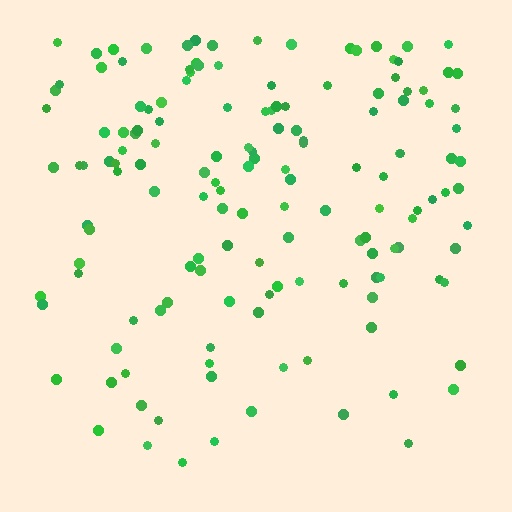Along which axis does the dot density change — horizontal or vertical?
Vertical.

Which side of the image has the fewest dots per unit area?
The bottom.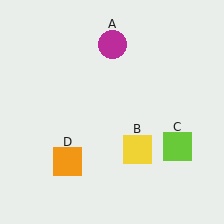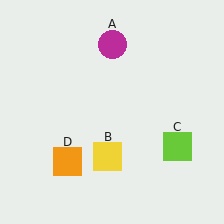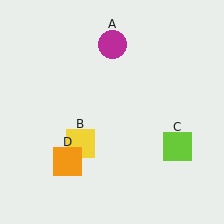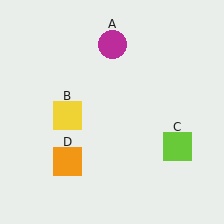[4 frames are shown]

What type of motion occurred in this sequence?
The yellow square (object B) rotated clockwise around the center of the scene.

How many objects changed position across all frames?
1 object changed position: yellow square (object B).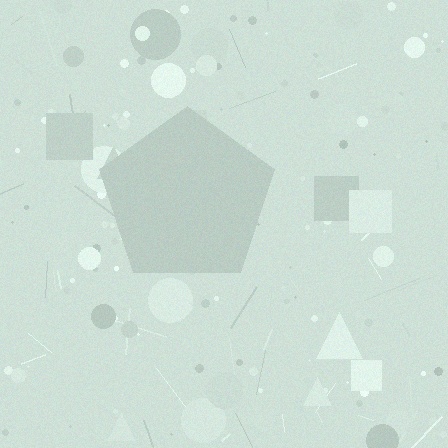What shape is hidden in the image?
A pentagon is hidden in the image.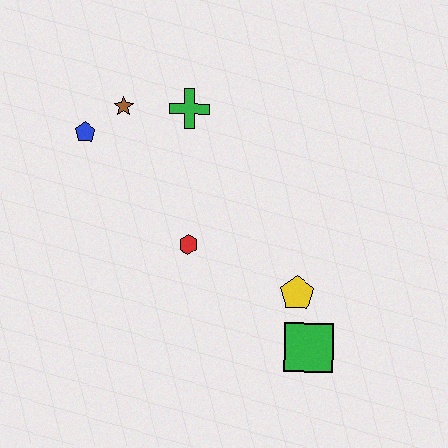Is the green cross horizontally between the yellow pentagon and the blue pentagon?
Yes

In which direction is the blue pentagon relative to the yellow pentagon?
The blue pentagon is to the left of the yellow pentagon.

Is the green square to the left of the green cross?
No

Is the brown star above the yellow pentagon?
Yes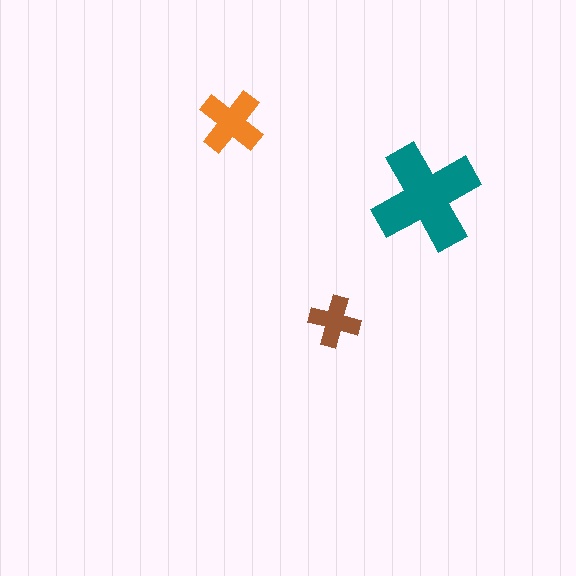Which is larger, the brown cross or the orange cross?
The orange one.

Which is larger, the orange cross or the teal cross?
The teal one.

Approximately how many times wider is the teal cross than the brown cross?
About 2 times wider.